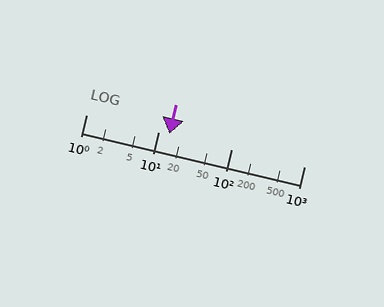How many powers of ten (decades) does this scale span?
The scale spans 3 decades, from 1 to 1000.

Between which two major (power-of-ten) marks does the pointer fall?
The pointer is between 10 and 100.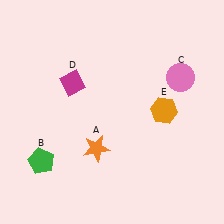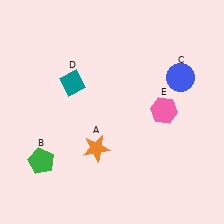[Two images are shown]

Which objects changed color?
C changed from pink to blue. D changed from magenta to teal. E changed from orange to pink.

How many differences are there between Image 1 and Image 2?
There are 3 differences between the two images.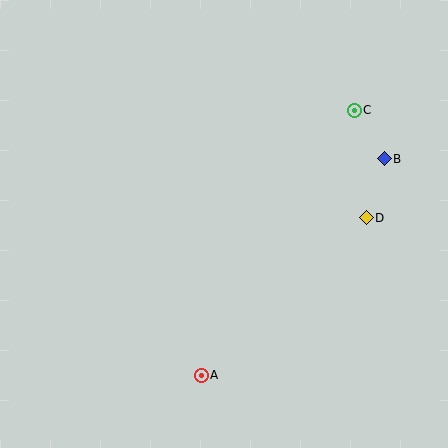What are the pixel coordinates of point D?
Point D is at (366, 218).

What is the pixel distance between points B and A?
The distance between B and A is 284 pixels.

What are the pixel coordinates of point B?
Point B is at (384, 159).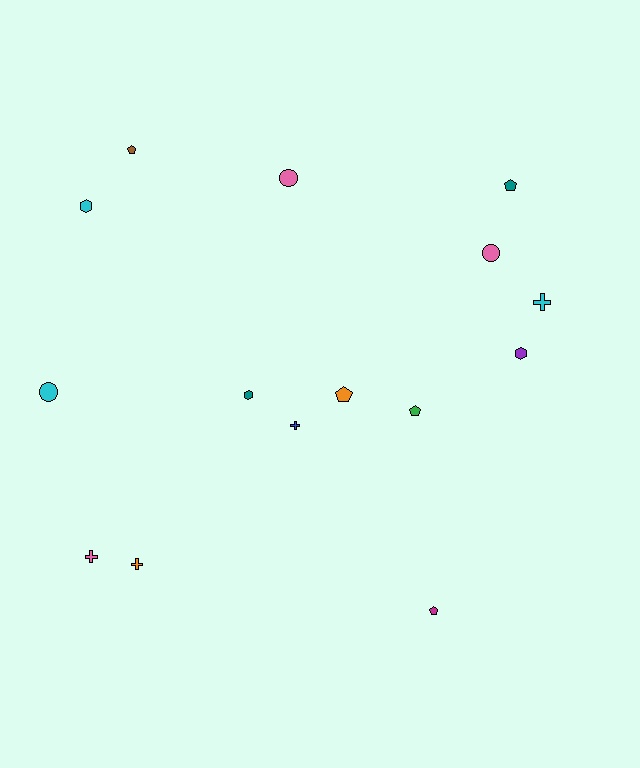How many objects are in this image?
There are 15 objects.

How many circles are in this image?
There are 3 circles.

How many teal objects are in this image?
There are 2 teal objects.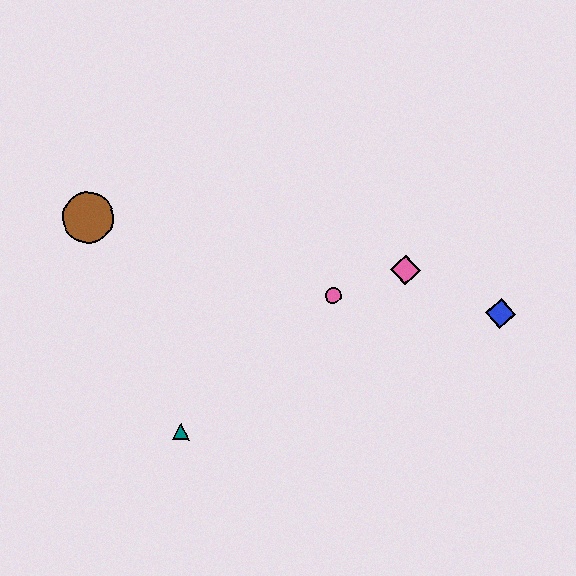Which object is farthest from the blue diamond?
The brown circle is farthest from the blue diamond.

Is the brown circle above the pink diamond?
Yes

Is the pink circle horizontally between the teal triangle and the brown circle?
No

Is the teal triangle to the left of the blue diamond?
Yes